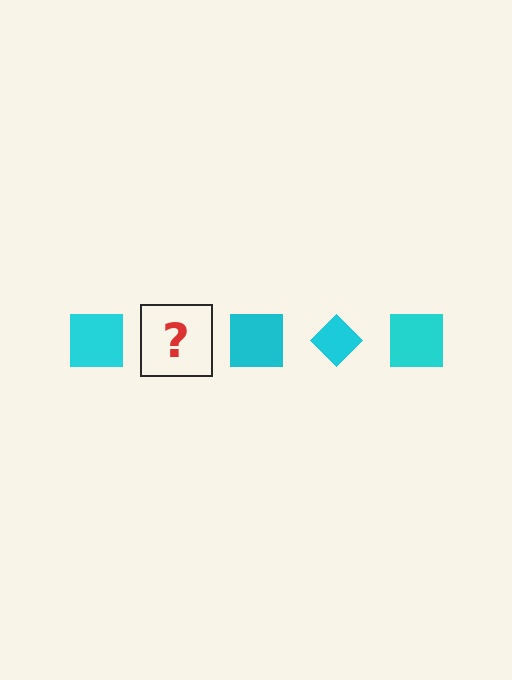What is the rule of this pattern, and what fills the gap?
The rule is that the pattern cycles through square, diamond shapes in cyan. The gap should be filled with a cyan diamond.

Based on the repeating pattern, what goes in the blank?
The blank should be a cyan diamond.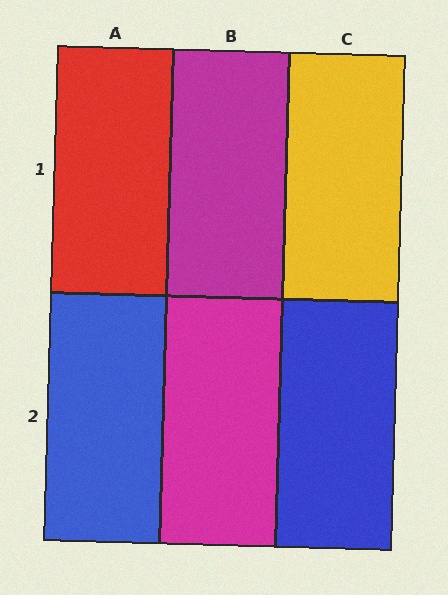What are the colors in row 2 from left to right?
Blue, magenta, blue.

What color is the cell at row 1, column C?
Yellow.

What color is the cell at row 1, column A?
Red.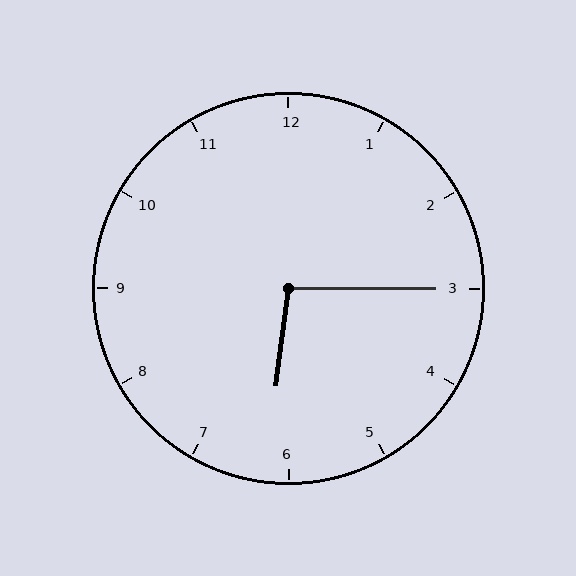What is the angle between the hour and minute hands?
Approximately 98 degrees.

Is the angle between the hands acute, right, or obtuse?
It is obtuse.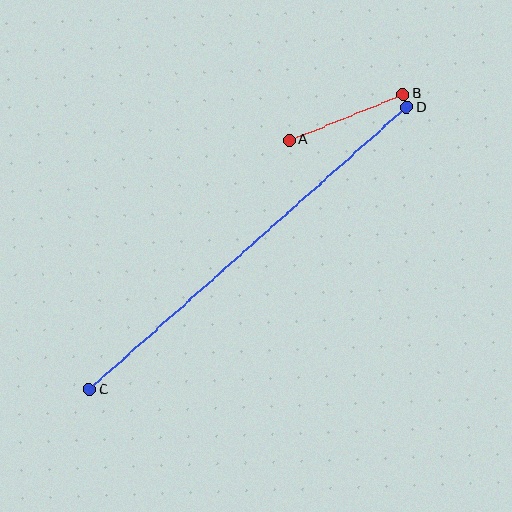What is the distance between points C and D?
The distance is approximately 425 pixels.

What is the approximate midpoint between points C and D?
The midpoint is at approximately (248, 249) pixels.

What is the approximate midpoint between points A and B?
The midpoint is at approximately (346, 117) pixels.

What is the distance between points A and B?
The distance is approximately 123 pixels.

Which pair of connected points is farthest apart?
Points C and D are farthest apart.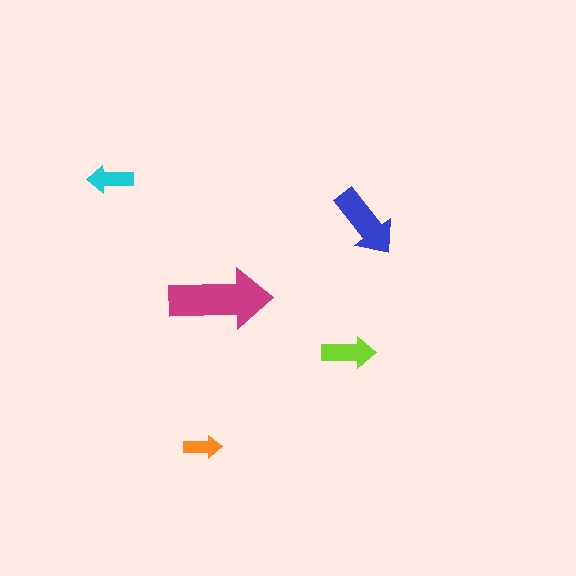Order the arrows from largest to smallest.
the magenta one, the blue one, the lime one, the cyan one, the orange one.